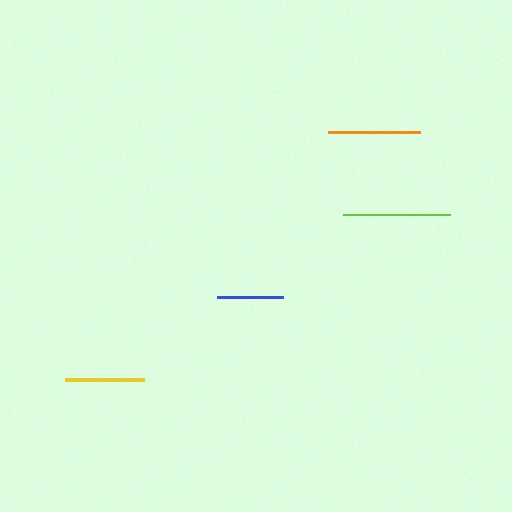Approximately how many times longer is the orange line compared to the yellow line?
The orange line is approximately 1.2 times the length of the yellow line.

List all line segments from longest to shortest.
From longest to shortest: lime, orange, yellow, blue.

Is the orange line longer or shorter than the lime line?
The lime line is longer than the orange line.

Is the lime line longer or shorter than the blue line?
The lime line is longer than the blue line.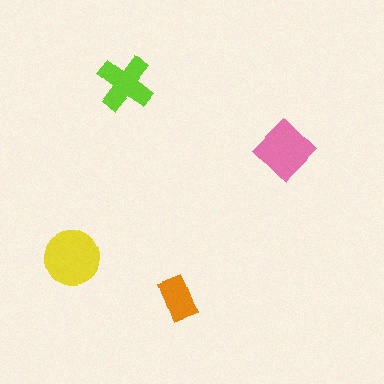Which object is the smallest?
The orange rectangle.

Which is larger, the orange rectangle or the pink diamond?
The pink diamond.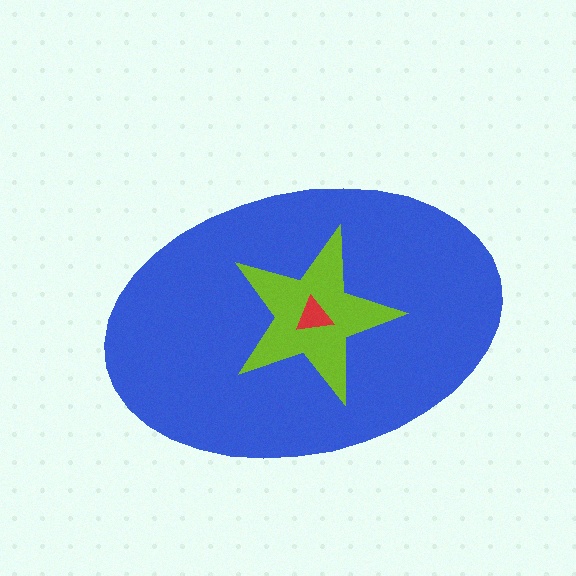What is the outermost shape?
The blue ellipse.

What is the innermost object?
The red triangle.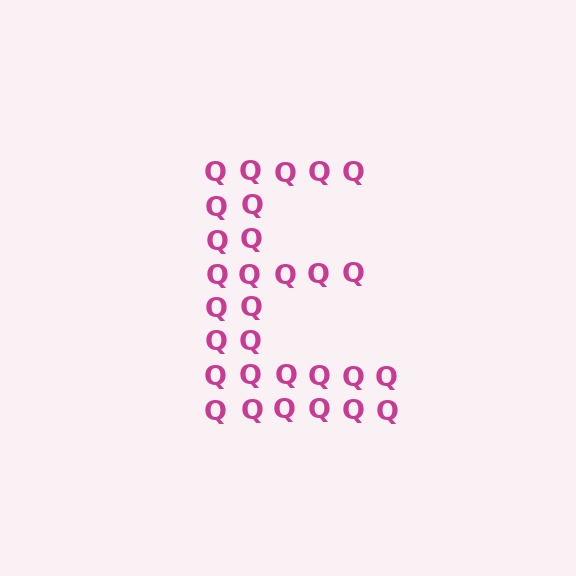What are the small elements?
The small elements are letter Q's.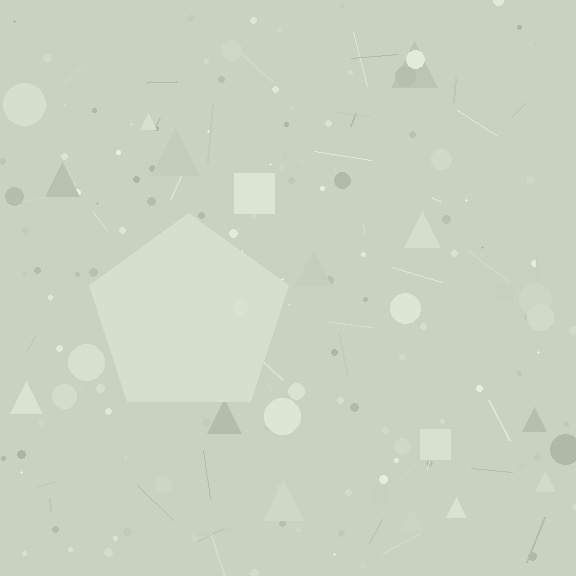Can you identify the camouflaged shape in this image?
The camouflaged shape is a pentagon.